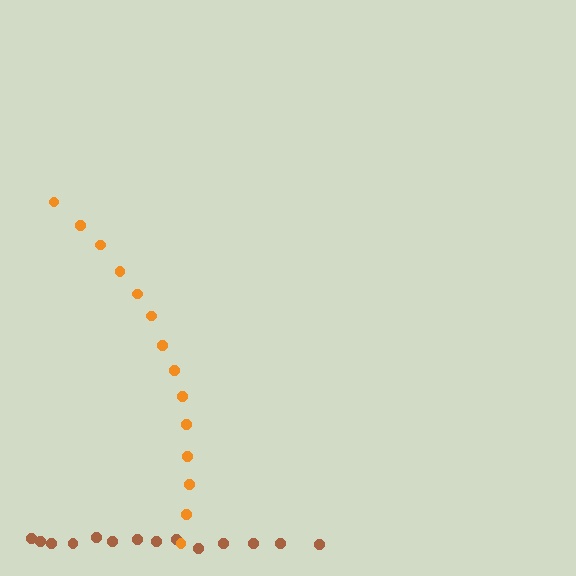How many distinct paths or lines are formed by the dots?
There are 2 distinct paths.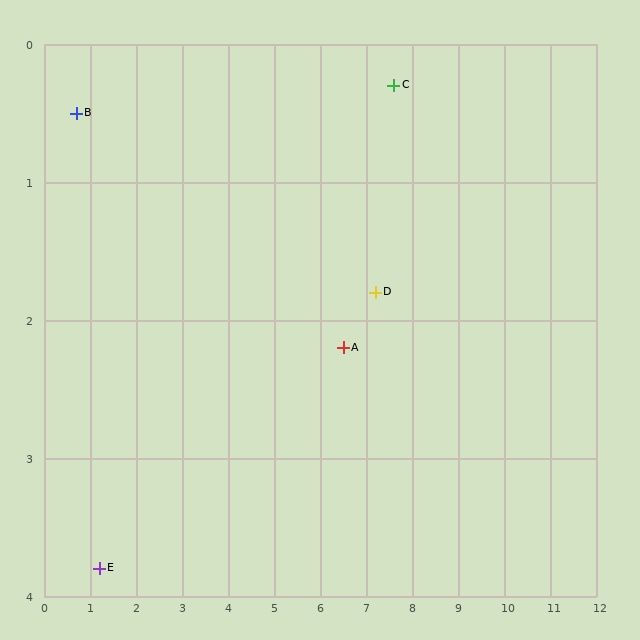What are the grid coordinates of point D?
Point D is at approximately (7.2, 1.8).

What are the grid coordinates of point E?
Point E is at approximately (1.2, 3.8).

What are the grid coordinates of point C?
Point C is at approximately (7.6, 0.3).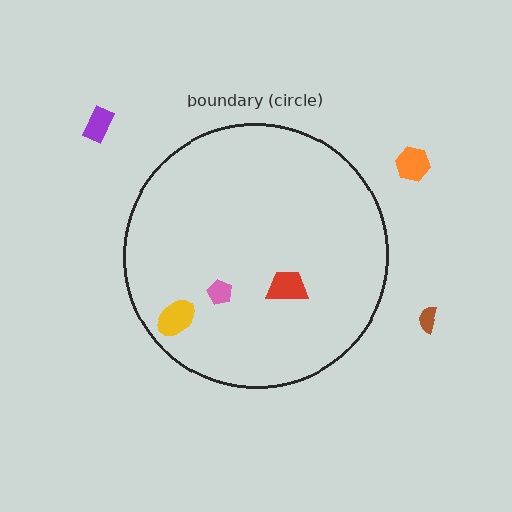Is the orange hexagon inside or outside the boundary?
Outside.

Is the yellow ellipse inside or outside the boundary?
Inside.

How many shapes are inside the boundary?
3 inside, 3 outside.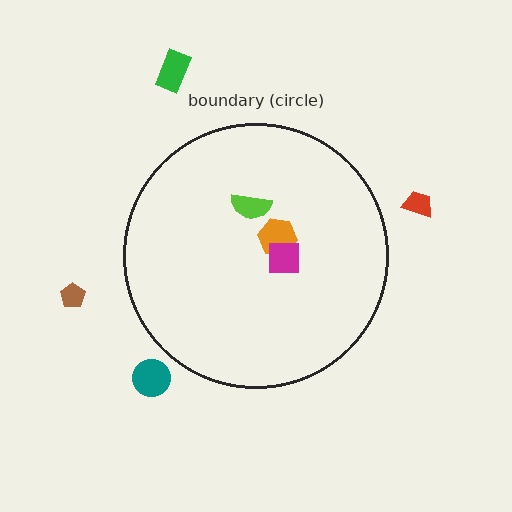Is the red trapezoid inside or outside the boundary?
Outside.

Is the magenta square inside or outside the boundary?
Inside.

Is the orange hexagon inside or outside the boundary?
Inside.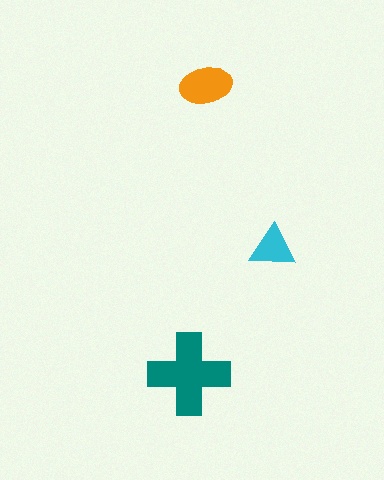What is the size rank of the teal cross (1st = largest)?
1st.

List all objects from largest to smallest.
The teal cross, the orange ellipse, the cyan triangle.